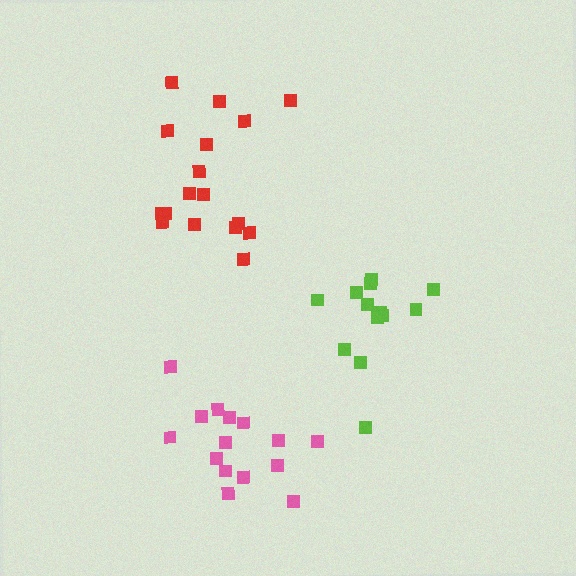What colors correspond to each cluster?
The clusters are colored: lime, pink, red.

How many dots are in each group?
Group 1: 13 dots, Group 2: 15 dots, Group 3: 17 dots (45 total).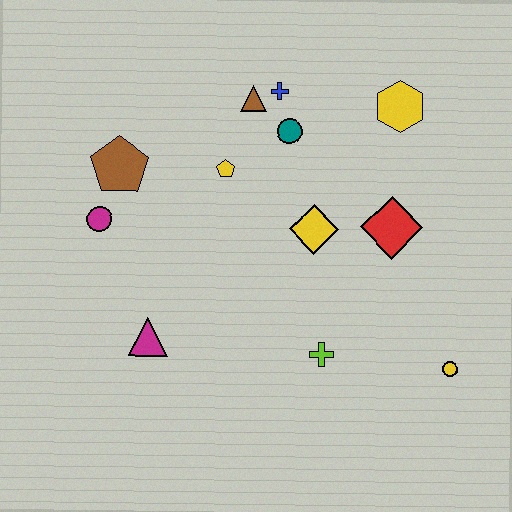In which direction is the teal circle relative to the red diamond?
The teal circle is to the left of the red diamond.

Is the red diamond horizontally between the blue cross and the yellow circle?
Yes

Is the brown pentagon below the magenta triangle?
No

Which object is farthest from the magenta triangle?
The yellow hexagon is farthest from the magenta triangle.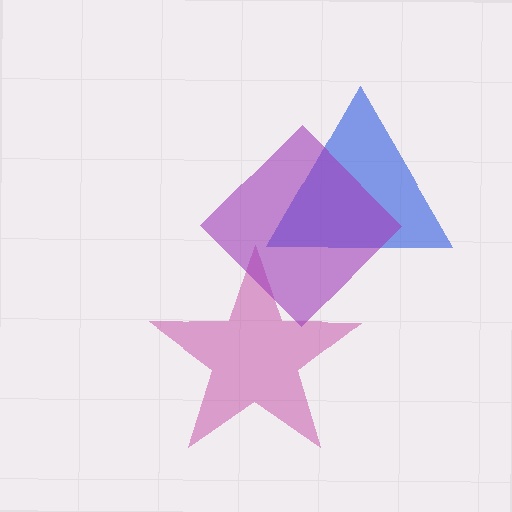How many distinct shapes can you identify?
There are 3 distinct shapes: a blue triangle, a magenta star, a purple diamond.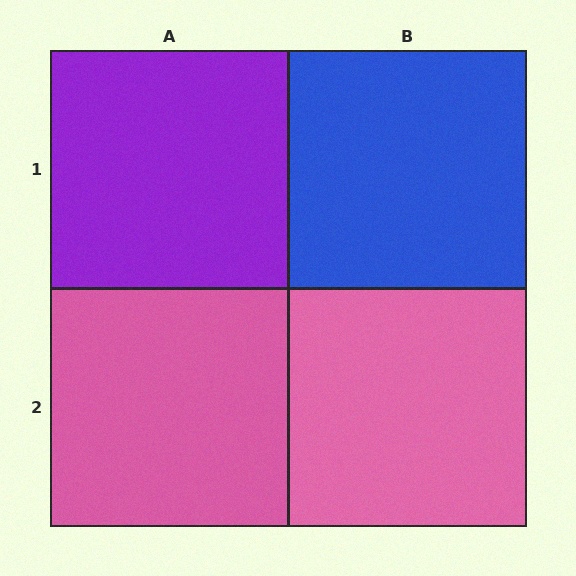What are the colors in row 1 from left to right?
Purple, blue.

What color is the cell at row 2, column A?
Pink.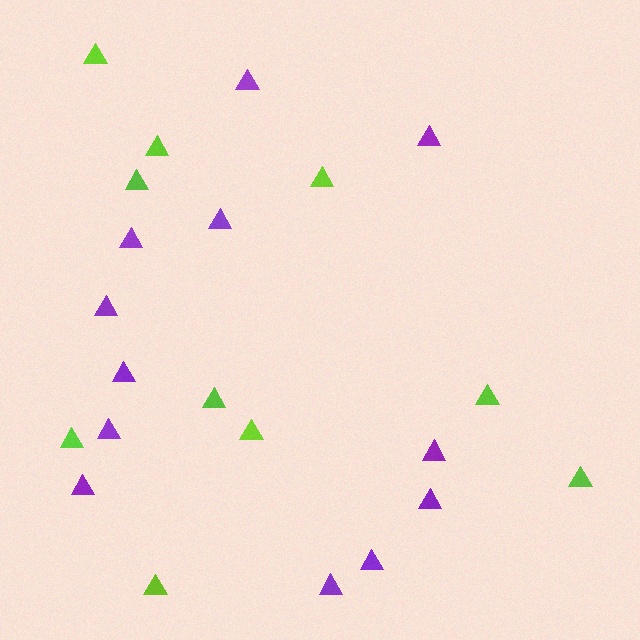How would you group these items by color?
There are 2 groups: one group of purple triangles (12) and one group of lime triangles (10).